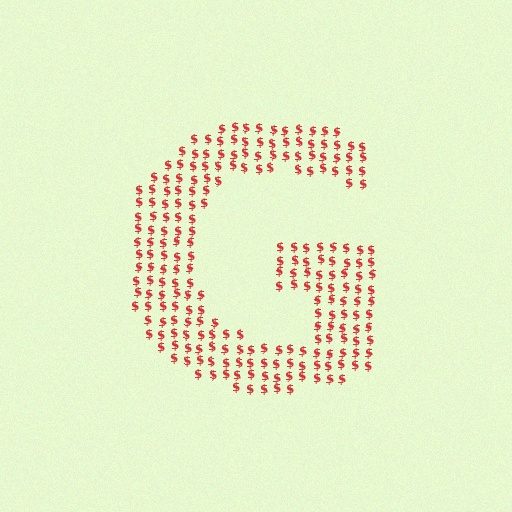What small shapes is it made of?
It is made of small dollar signs.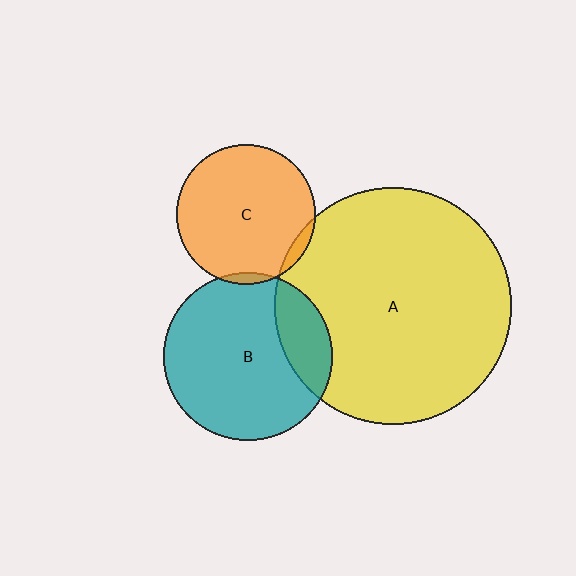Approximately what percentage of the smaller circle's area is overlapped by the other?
Approximately 5%.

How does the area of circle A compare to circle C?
Approximately 2.9 times.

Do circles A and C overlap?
Yes.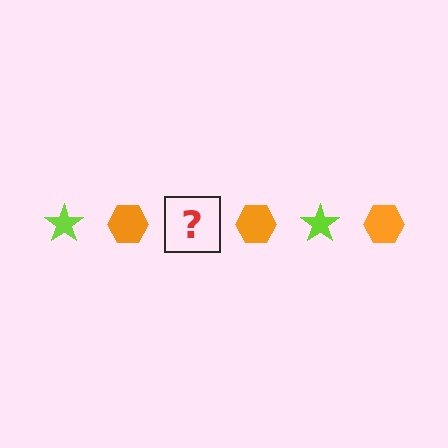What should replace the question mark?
The question mark should be replaced with a lime star.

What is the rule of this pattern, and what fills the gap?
The rule is that the pattern alternates between lime star and orange hexagon. The gap should be filled with a lime star.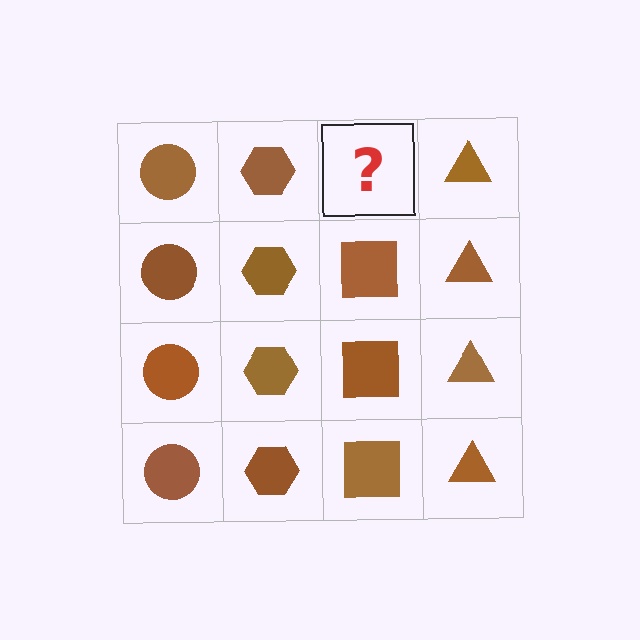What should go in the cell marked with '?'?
The missing cell should contain a brown square.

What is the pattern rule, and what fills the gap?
The rule is that each column has a consistent shape. The gap should be filled with a brown square.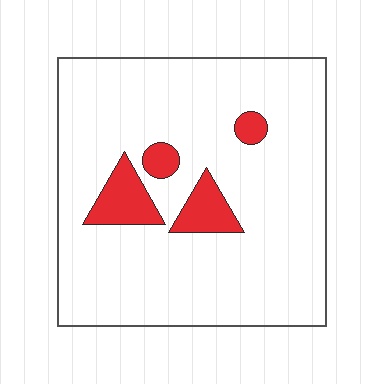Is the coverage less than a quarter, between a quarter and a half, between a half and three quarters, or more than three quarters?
Less than a quarter.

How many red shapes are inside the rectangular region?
4.